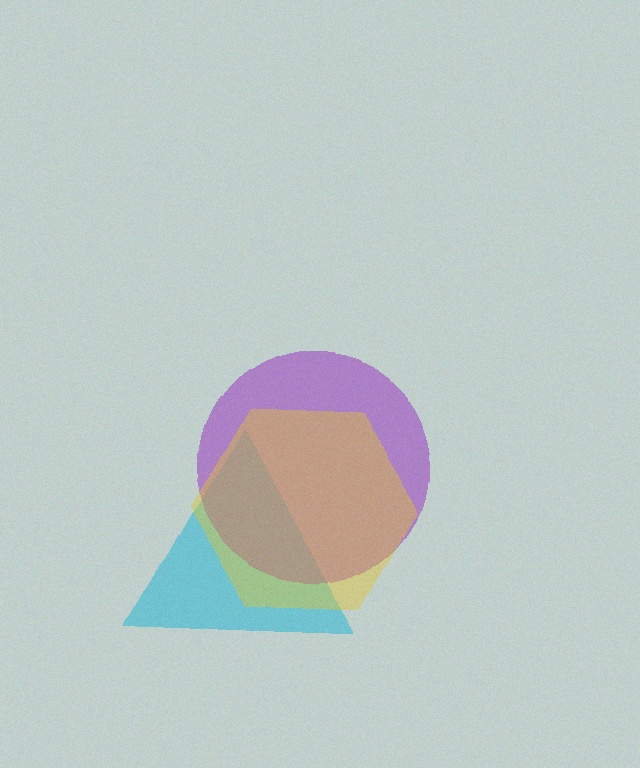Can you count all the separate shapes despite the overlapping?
Yes, there are 3 separate shapes.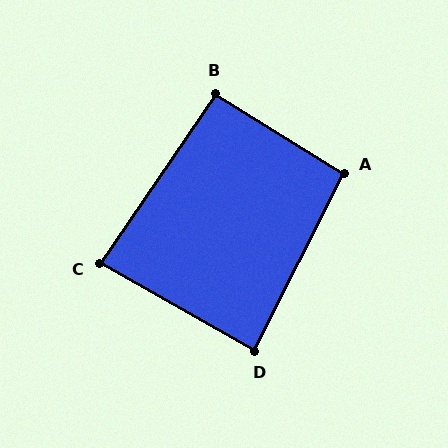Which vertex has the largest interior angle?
A, at approximately 95 degrees.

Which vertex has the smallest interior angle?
C, at approximately 85 degrees.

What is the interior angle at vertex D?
Approximately 87 degrees (approximately right).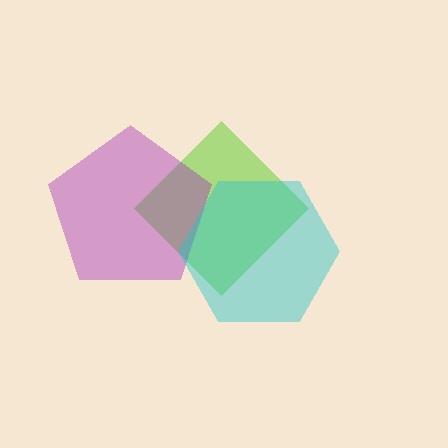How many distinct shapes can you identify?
There are 3 distinct shapes: a lime diamond, a purple pentagon, a cyan hexagon.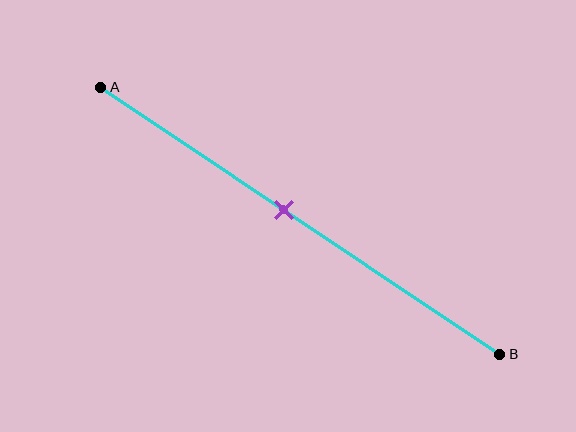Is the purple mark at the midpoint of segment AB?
No, the mark is at about 45% from A, not at the 50% midpoint.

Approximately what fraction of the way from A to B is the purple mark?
The purple mark is approximately 45% of the way from A to B.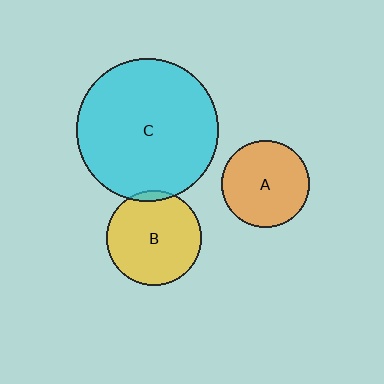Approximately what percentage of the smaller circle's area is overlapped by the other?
Approximately 5%.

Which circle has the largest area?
Circle C (cyan).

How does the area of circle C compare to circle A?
Approximately 2.6 times.